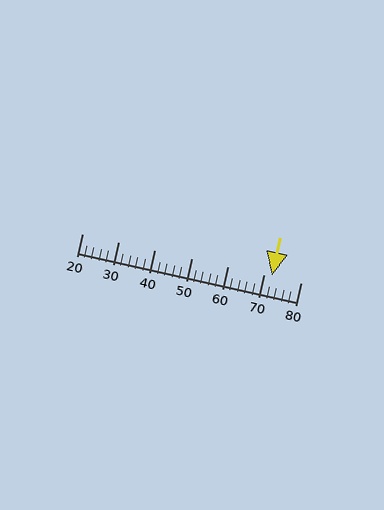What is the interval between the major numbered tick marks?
The major tick marks are spaced 10 units apart.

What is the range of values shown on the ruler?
The ruler shows values from 20 to 80.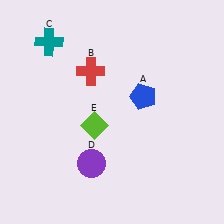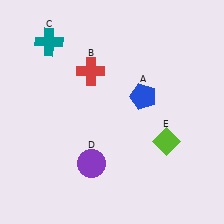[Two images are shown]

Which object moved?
The lime diamond (E) moved right.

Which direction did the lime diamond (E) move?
The lime diamond (E) moved right.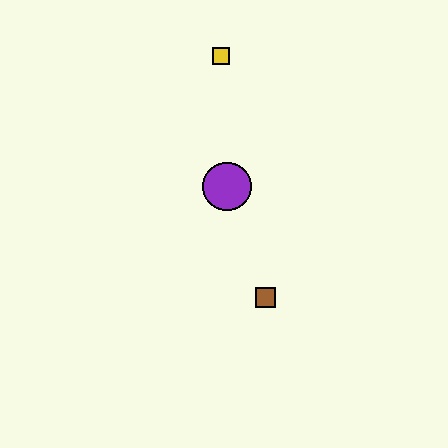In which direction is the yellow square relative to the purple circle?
The yellow square is above the purple circle.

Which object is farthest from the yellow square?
The brown square is farthest from the yellow square.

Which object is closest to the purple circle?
The brown square is closest to the purple circle.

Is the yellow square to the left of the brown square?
Yes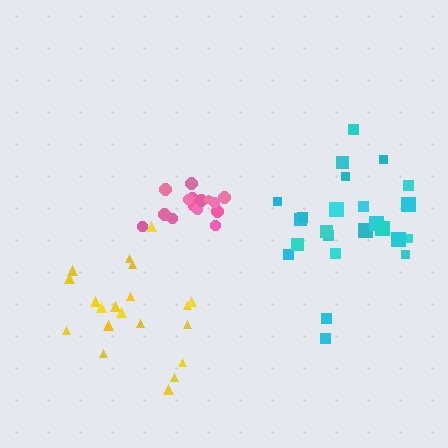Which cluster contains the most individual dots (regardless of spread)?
Cyan (24).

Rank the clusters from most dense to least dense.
pink, yellow, cyan.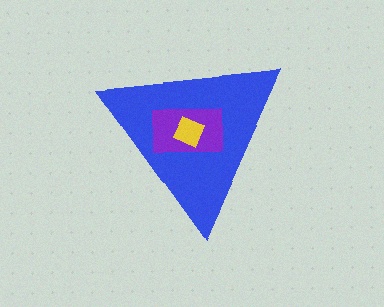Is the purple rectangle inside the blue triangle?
Yes.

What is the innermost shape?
The yellow diamond.